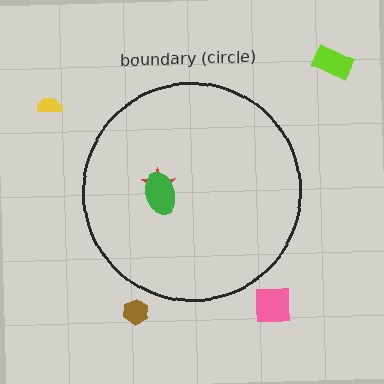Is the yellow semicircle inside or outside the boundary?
Outside.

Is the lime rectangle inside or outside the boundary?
Outside.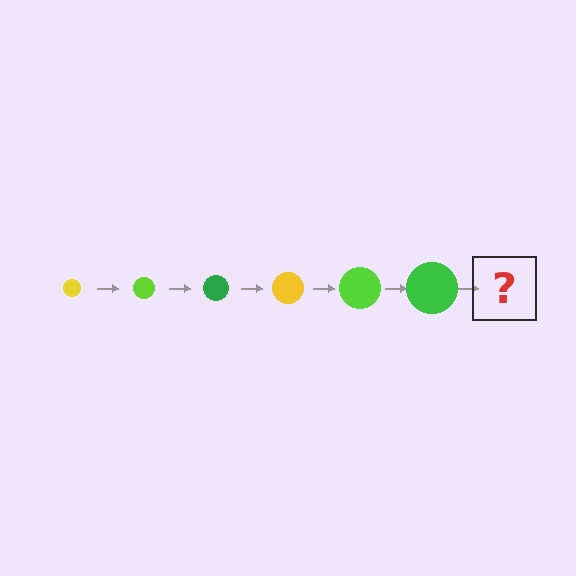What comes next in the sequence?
The next element should be a yellow circle, larger than the previous one.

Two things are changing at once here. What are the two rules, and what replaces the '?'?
The two rules are that the circle grows larger each step and the color cycles through yellow, lime, and green. The '?' should be a yellow circle, larger than the previous one.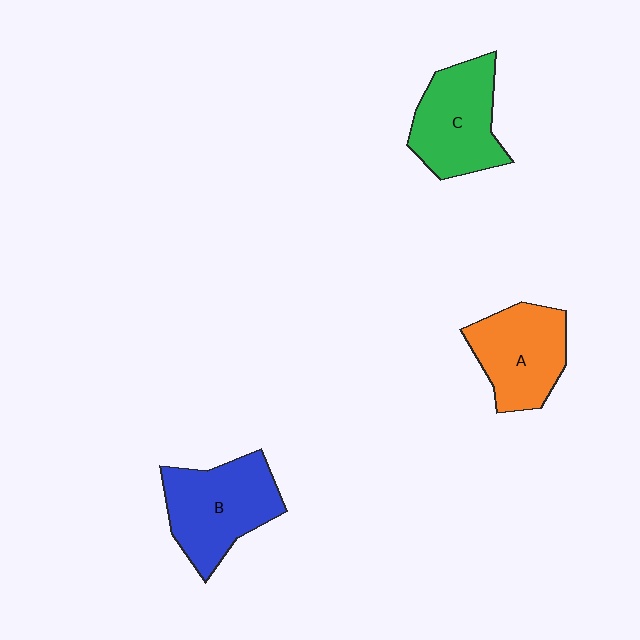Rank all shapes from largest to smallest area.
From largest to smallest: B (blue), C (green), A (orange).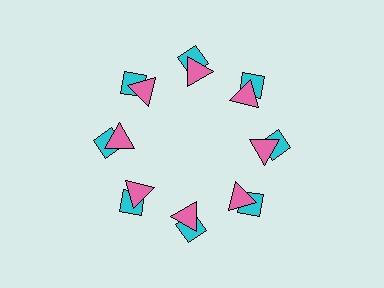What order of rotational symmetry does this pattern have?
This pattern has 8-fold rotational symmetry.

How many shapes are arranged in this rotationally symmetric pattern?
There are 16 shapes, arranged in 8 groups of 2.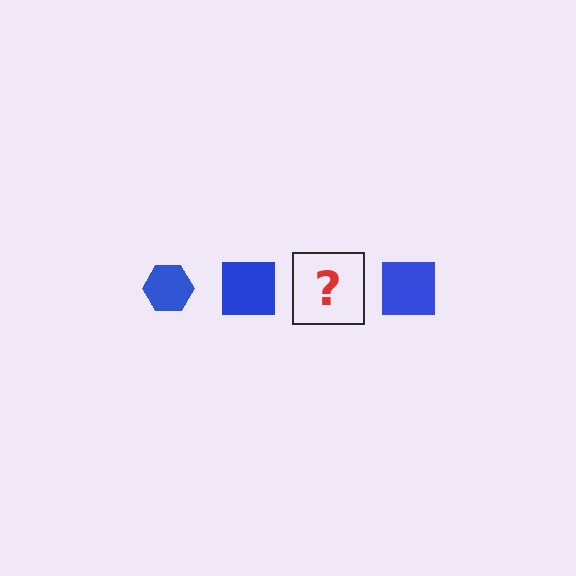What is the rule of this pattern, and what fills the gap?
The rule is that the pattern cycles through hexagon, square shapes in blue. The gap should be filled with a blue hexagon.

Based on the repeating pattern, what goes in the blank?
The blank should be a blue hexagon.